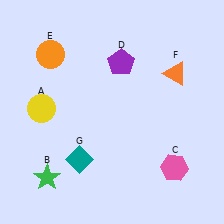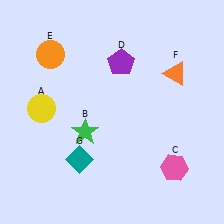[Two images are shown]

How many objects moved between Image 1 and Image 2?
1 object moved between the two images.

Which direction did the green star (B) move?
The green star (B) moved up.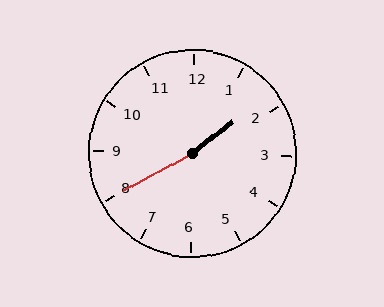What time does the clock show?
1:40.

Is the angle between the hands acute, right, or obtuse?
It is obtuse.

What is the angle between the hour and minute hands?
Approximately 170 degrees.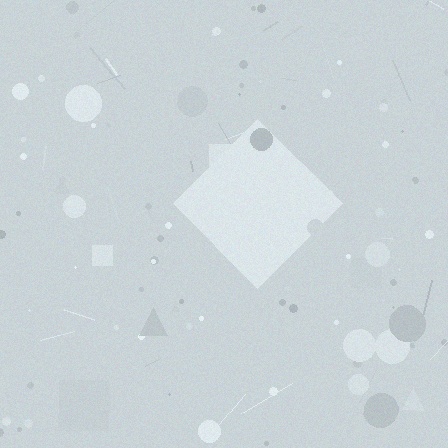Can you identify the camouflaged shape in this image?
The camouflaged shape is a diamond.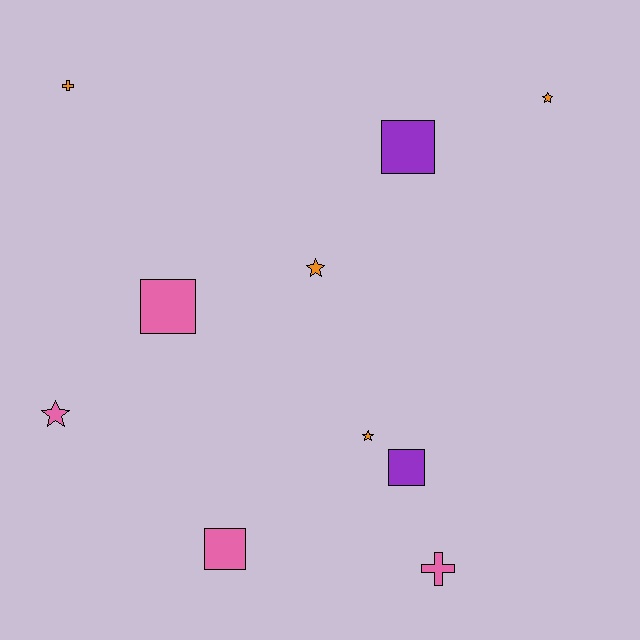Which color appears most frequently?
Pink, with 4 objects.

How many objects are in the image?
There are 10 objects.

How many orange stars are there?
There are 3 orange stars.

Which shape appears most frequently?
Star, with 4 objects.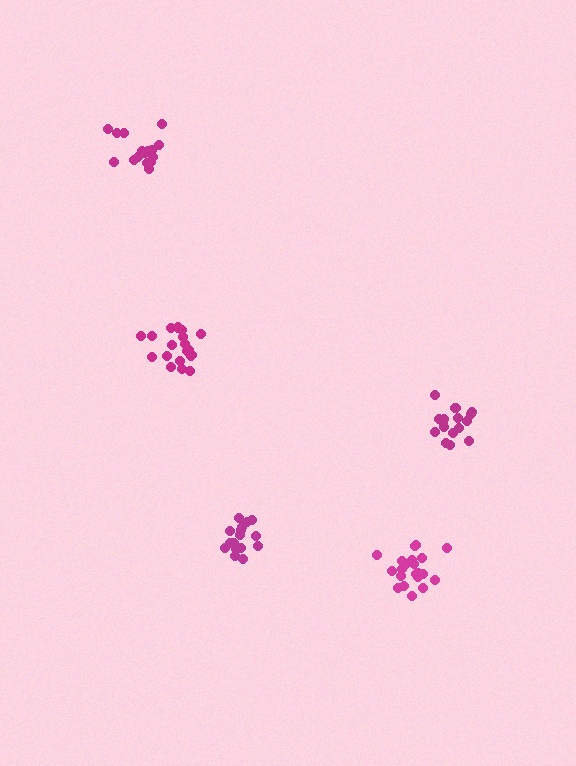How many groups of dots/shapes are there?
There are 5 groups.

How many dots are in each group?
Group 1: 17 dots, Group 2: 17 dots, Group 3: 16 dots, Group 4: 21 dots, Group 5: 19 dots (90 total).